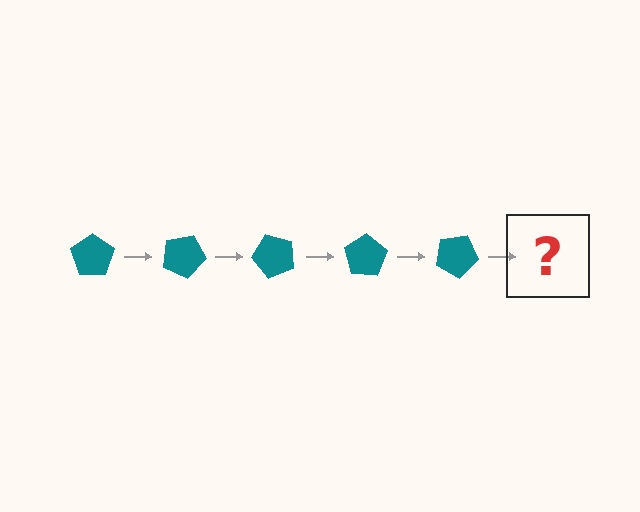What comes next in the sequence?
The next element should be a teal pentagon rotated 125 degrees.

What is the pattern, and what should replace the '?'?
The pattern is that the pentagon rotates 25 degrees each step. The '?' should be a teal pentagon rotated 125 degrees.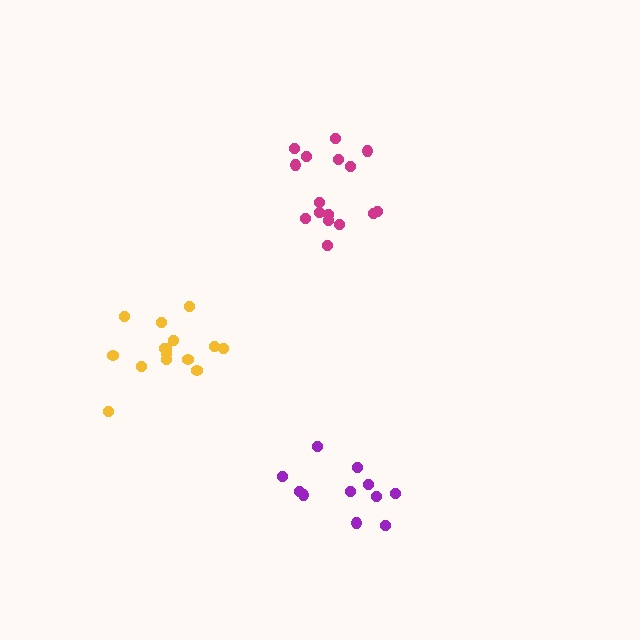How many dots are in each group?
Group 1: 16 dots, Group 2: 15 dots, Group 3: 11 dots (42 total).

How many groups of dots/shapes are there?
There are 3 groups.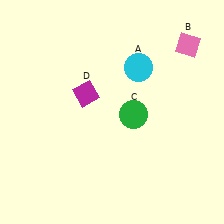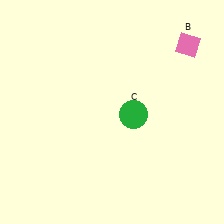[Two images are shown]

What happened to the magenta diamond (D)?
The magenta diamond (D) was removed in Image 2. It was in the top-left area of Image 1.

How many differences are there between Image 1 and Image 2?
There are 2 differences between the two images.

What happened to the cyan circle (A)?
The cyan circle (A) was removed in Image 2. It was in the top-right area of Image 1.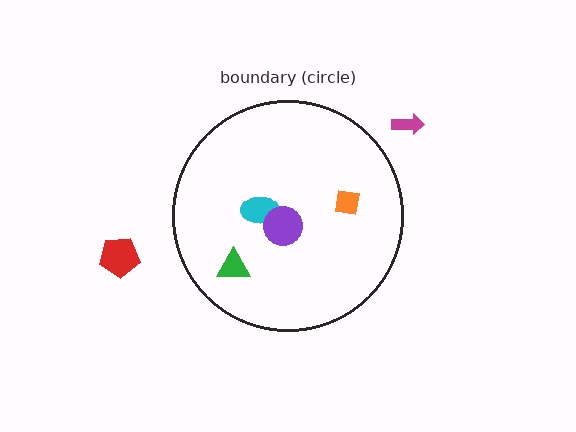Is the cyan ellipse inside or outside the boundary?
Inside.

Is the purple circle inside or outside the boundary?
Inside.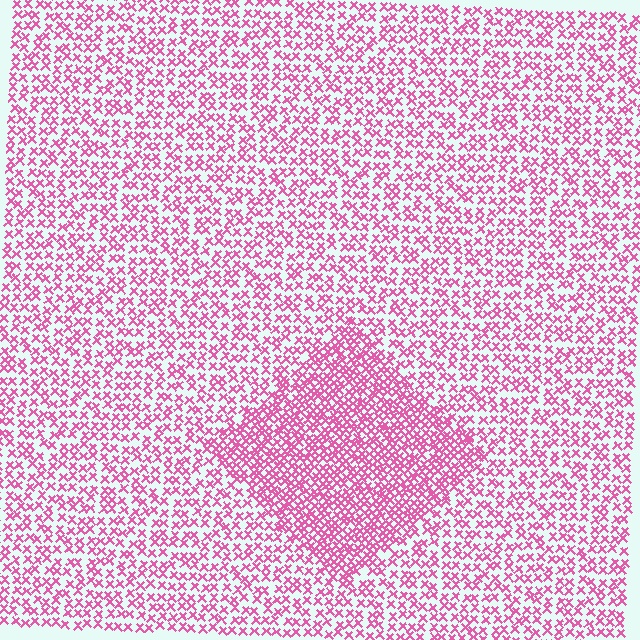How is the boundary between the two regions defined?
The boundary is defined by a change in element density (approximately 1.8x ratio). All elements are the same color, size, and shape.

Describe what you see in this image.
The image contains small pink elements arranged at two different densities. A diamond-shaped region is visible where the elements are more densely packed than the surrounding area.